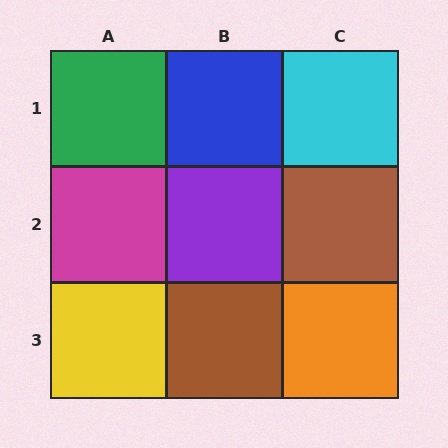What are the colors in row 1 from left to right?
Green, blue, cyan.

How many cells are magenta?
1 cell is magenta.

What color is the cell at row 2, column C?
Brown.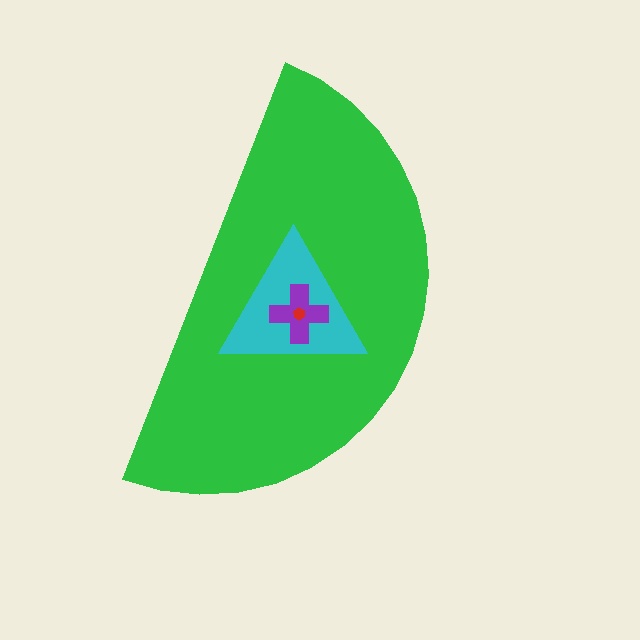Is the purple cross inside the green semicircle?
Yes.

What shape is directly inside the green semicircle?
The cyan triangle.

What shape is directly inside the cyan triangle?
The purple cross.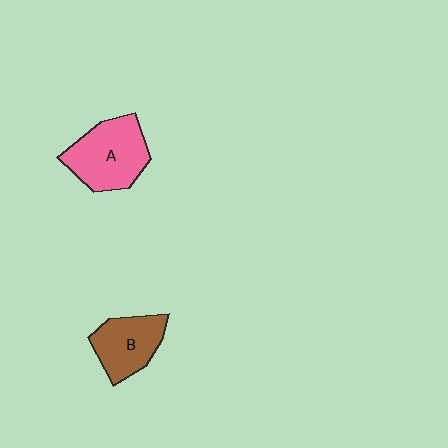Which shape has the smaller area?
Shape B (brown).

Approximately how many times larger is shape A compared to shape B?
Approximately 1.3 times.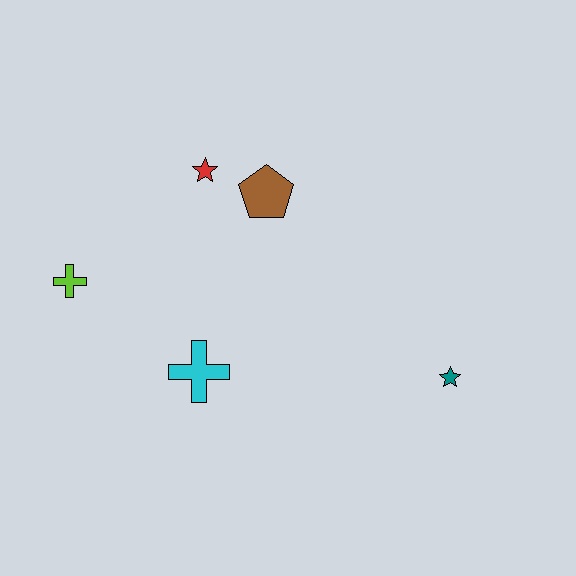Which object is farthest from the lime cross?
The teal star is farthest from the lime cross.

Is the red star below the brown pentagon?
No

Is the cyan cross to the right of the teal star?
No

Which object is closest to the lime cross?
The cyan cross is closest to the lime cross.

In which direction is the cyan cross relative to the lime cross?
The cyan cross is to the right of the lime cross.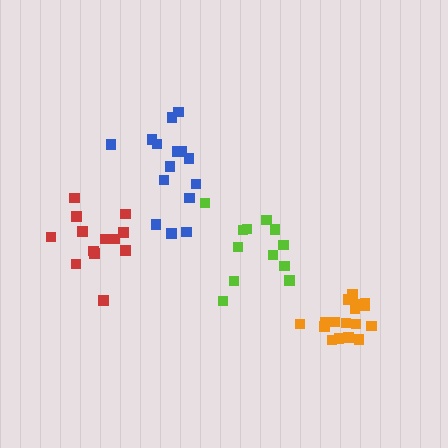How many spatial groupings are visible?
There are 4 spatial groupings.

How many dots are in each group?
Group 1: 15 dots, Group 2: 12 dots, Group 3: 13 dots, Group 4: 17 dots (57 total).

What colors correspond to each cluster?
The clusters are colored: blue, lime, red, orange.